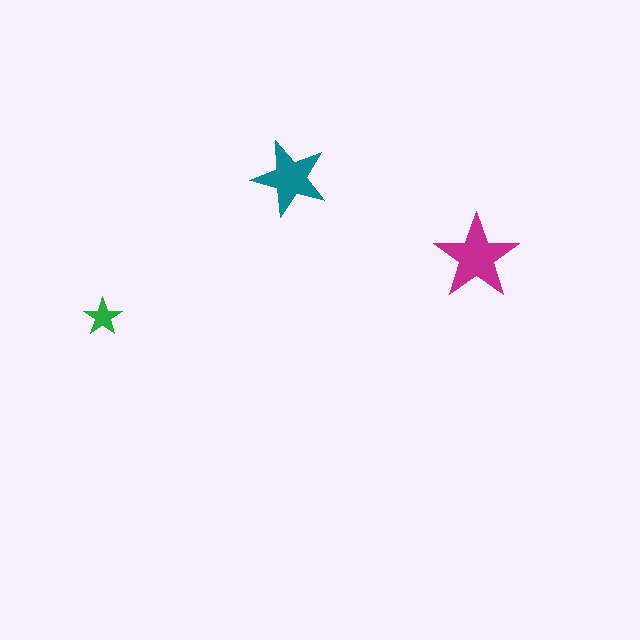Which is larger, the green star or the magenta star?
The magenta one.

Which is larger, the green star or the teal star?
The teal one.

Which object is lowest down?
The green star is bottommost.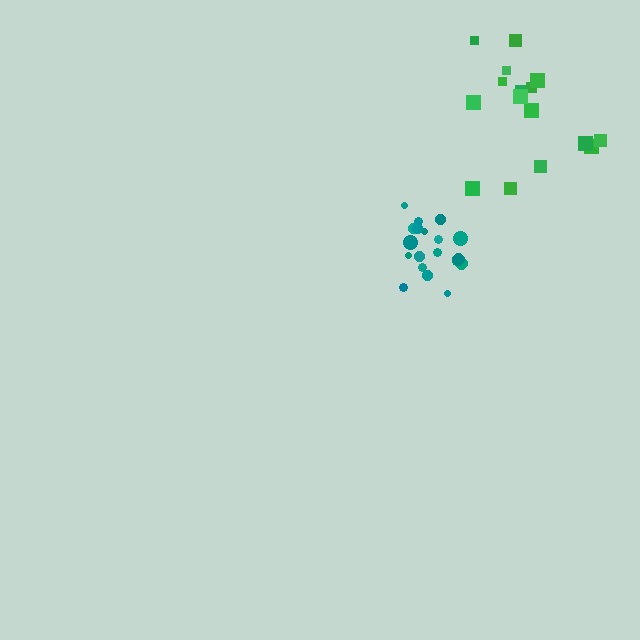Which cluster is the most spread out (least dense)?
Green.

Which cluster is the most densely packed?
Teal.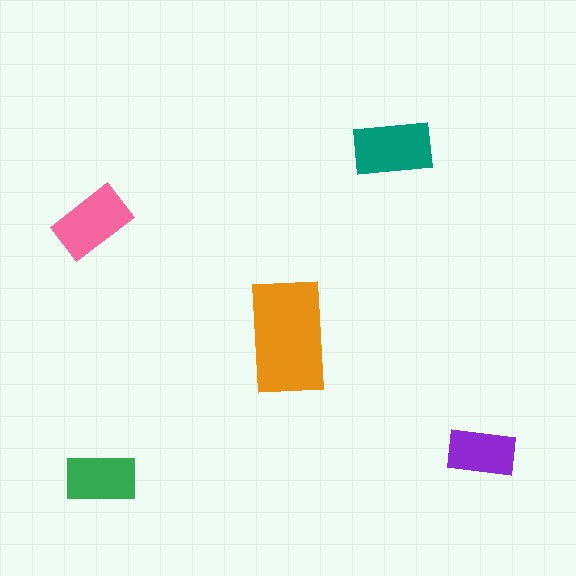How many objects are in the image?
There are 5 objects in the image.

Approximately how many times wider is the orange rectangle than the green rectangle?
About 1.5 times wider.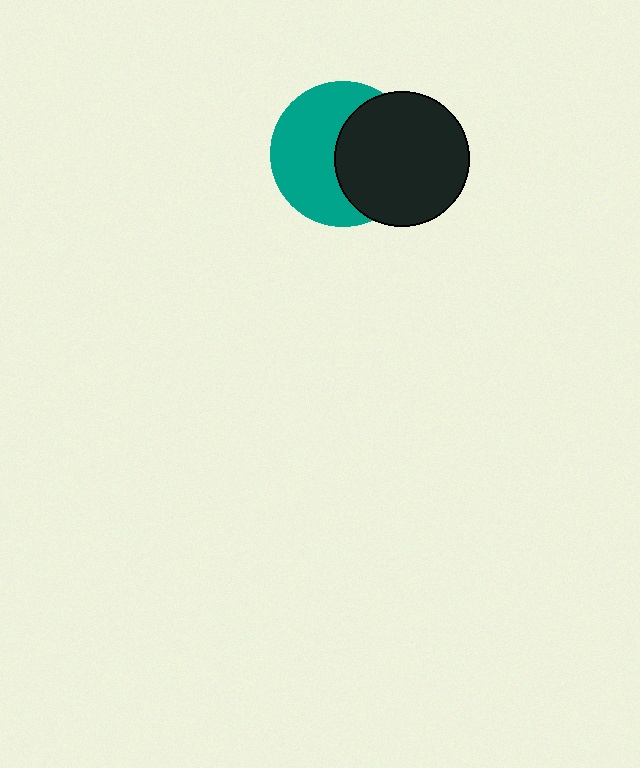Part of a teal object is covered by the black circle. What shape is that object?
It is a circle.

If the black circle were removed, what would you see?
You would see the complete teal circle.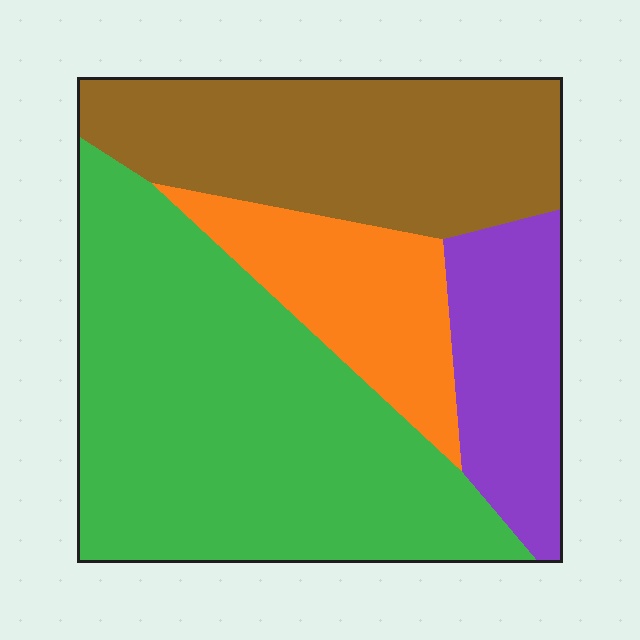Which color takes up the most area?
Green, at roughly 45%.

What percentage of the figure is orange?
Orange covers 14% of the figure.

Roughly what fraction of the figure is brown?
Brown takes up about one quarter (1/4) of the figure.